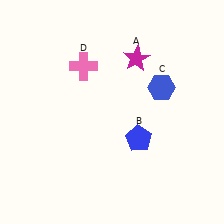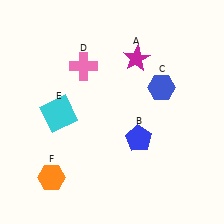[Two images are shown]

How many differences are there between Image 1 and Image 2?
There are 2 differences between the two images.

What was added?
A cyan square (E), an orange hexagon (F) were added in Image 2.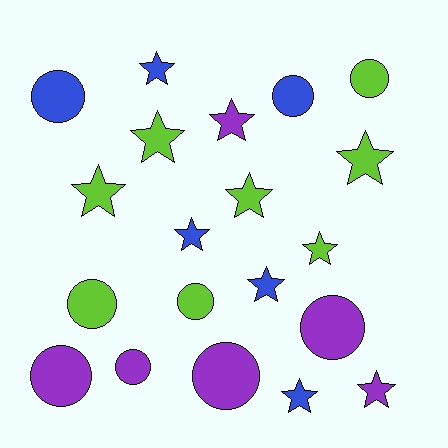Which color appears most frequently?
Lime, with 8 objects.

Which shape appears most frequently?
Star, with 11 objects.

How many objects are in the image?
There are 20 objects.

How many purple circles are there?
There are 4 purple circles.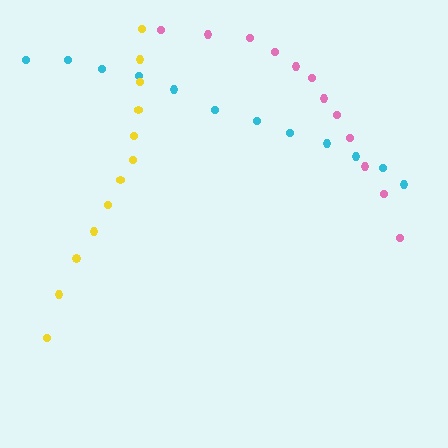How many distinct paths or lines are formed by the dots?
There are 3 distinct paths.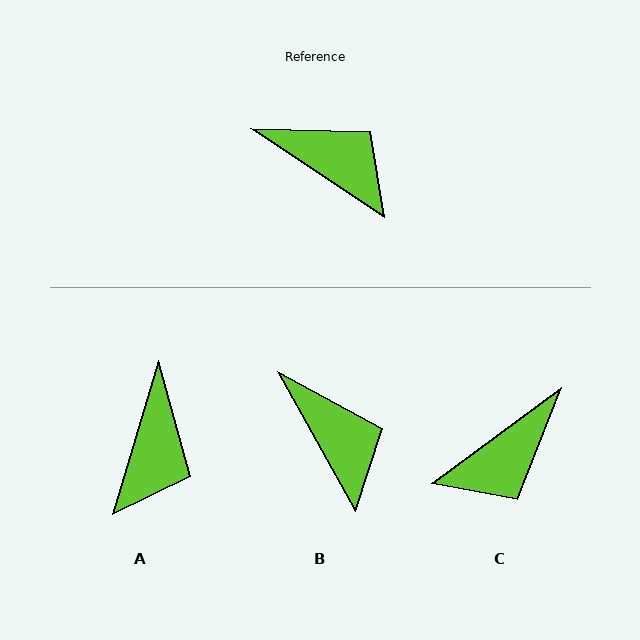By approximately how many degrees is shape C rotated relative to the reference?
Approximately 110 degrees clockwise.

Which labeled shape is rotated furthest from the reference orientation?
C, about 110 degrees away.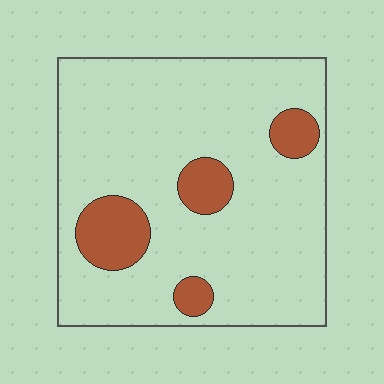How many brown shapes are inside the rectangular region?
4.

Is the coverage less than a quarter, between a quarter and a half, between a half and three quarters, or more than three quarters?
Less than a quarter.